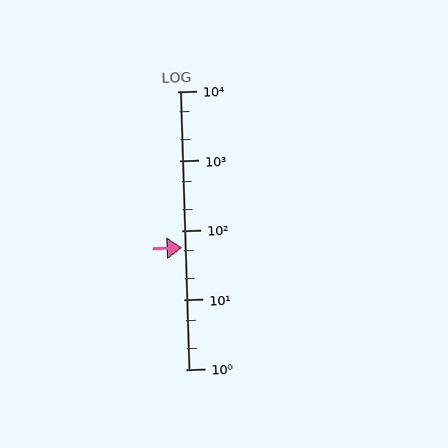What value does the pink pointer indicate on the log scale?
The pointer indicates approximately 56.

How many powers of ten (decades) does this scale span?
The scale spans 4 decades, from 1 to 10000.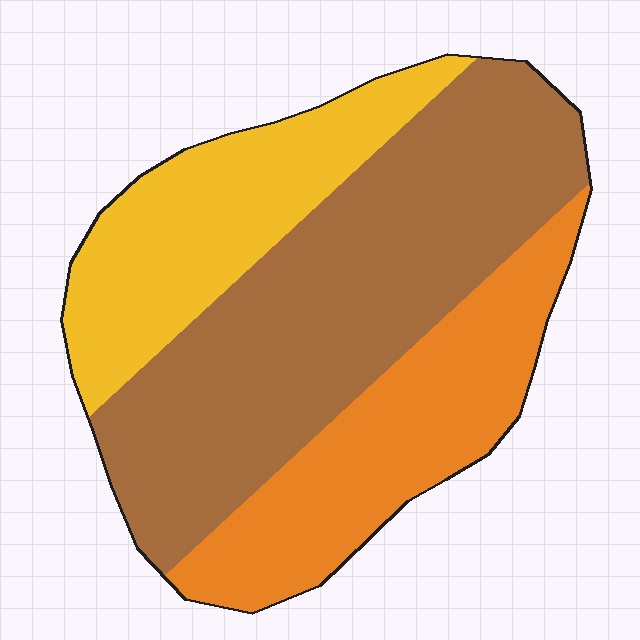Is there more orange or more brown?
Brown.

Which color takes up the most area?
Brown, at roughly 50%.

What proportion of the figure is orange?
Orange covers about 25% of the figure.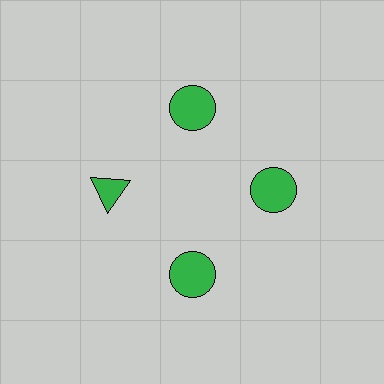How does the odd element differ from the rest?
It has a different shape: triangle instead of circle.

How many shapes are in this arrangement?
There are 4 shapes arranged in a ring pattern.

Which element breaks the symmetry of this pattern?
The green triangle at roughly the 9 o'clock position breaks the symmetry. All other shapes are green circles.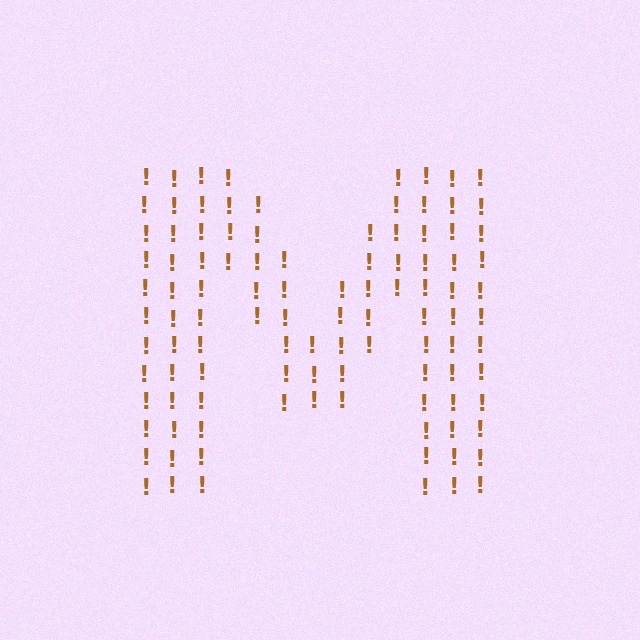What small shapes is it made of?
It is made of small exclamation marks.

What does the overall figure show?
The overall figure shows the letter M.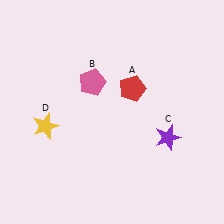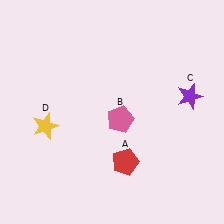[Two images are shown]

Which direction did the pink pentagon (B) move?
The pink pentagon (B) moved down.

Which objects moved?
The objects that moved are: the red pentagon (A), the pink pentagon (B), the purple star (C).